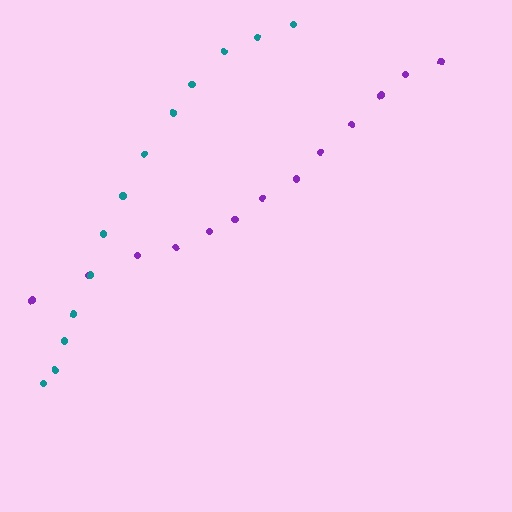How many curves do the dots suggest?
There are 2 distinct paths.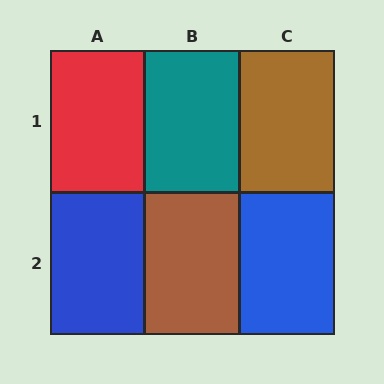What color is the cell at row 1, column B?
Teal.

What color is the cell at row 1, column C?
Brown.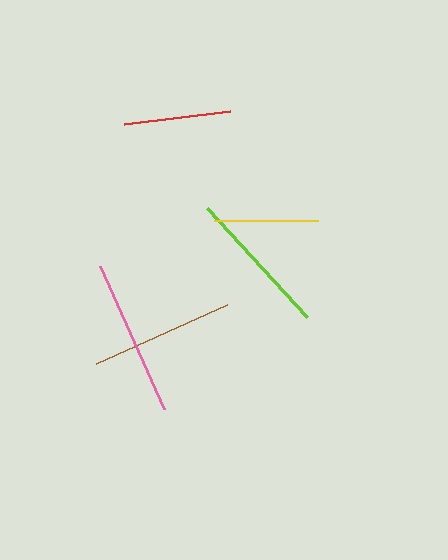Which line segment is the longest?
The pink line is the longest at approximately 156 pixels.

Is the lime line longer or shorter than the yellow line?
The lime line is longer than the yellow line.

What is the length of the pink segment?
The pink segment is approximately 156 pixels long.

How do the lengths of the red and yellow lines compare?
The red and yellow lines are approximately the same length.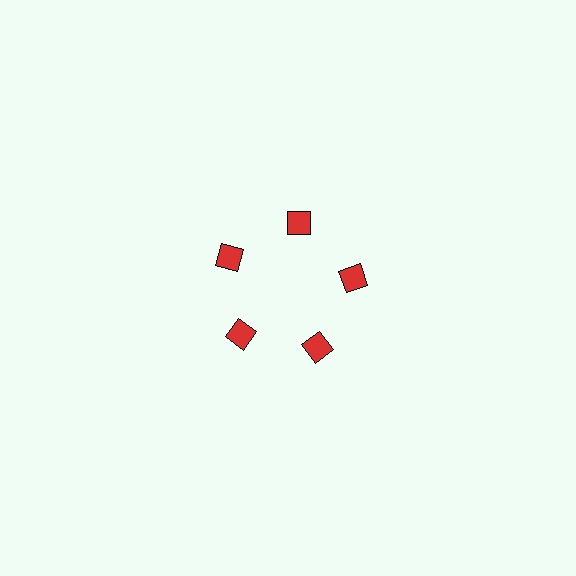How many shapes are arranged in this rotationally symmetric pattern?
There are 5 shapes, arranged in 5 groups of 1.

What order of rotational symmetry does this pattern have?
This pattern has 5-fold rotational symmetry.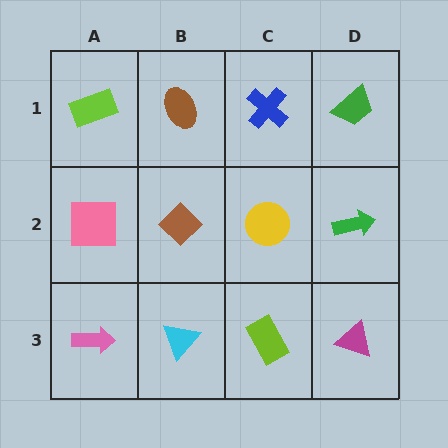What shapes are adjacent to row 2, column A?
A lime rectangle (row 1, column A), a pink arrow (row 3, column A), a brown diamond (row 2, column B).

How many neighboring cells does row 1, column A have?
2.